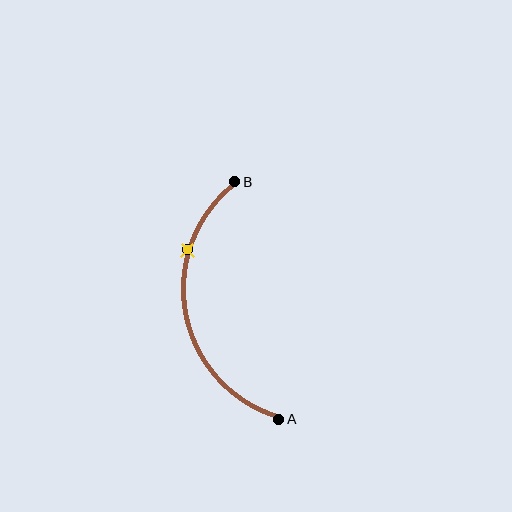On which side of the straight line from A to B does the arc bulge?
The arc bulges to the left of the straight line connecting A and B.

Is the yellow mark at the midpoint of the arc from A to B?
No. The yellow mark lies on the arc but is closer to endpoint B. The arc midpoint would be at the point on the curve equidistant along the arc from both A and B.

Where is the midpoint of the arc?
The arc midpoint is the point on the curve farthest from the straight line joining A and B. It sits to the left of that line.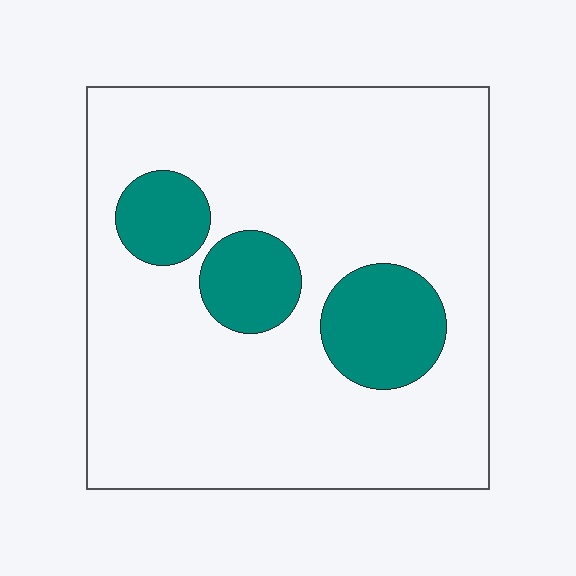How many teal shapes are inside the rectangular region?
3.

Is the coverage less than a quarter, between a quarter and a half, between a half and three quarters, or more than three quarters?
Less than a quarter.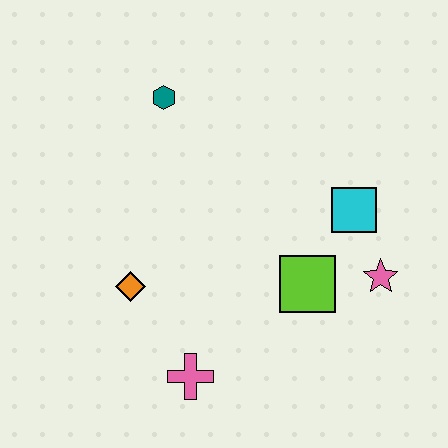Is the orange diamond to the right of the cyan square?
No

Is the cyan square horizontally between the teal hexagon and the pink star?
Yes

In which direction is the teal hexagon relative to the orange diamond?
The teal hexagon is above the orange diamond.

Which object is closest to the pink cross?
The orange diamond is closest to the pink cross.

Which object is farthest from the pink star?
The teal hexagon is farthest from the pink star.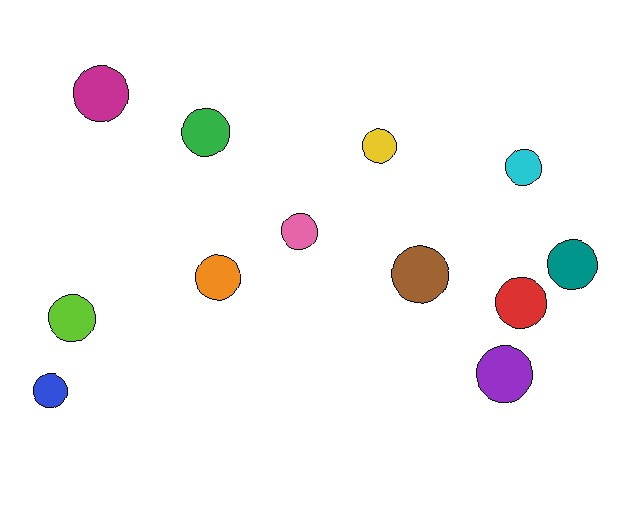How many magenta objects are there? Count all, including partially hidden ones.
There is 1 magenta object.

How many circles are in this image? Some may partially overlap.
There are 12 circles.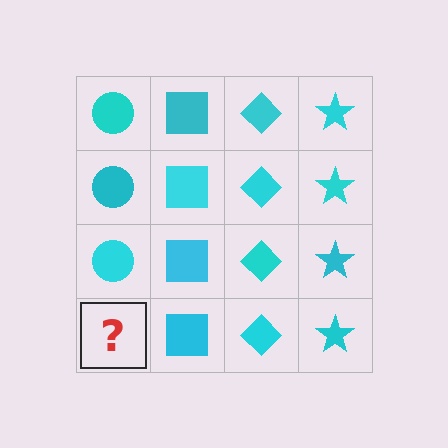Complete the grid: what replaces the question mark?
The question mark should be replaced with a cyan circle.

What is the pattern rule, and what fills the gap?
The rule is that each column has a consistent shape. The gap should be filled with a cyan circle.